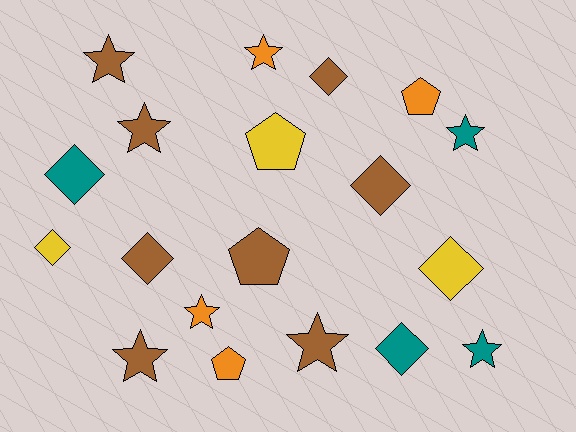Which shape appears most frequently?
Star, with 8 objects.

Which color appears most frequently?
Brown, with 8 objects.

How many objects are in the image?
There are 19 objects.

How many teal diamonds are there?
There are 2 teal diamonds.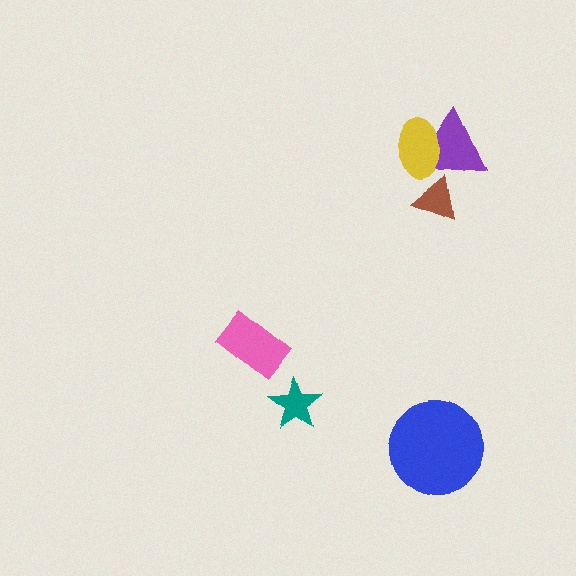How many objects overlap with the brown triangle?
1 object overlaps with the brown triangle.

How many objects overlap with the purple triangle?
2 objects overlap with the purple triangle.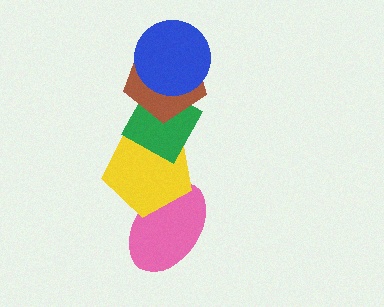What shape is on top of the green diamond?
The brown pentagon is on top of the green diamond.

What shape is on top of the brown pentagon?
The blue circle is on top of the brown pentagon.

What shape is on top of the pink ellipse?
The yellow pentagon is on top of the pink ellipse.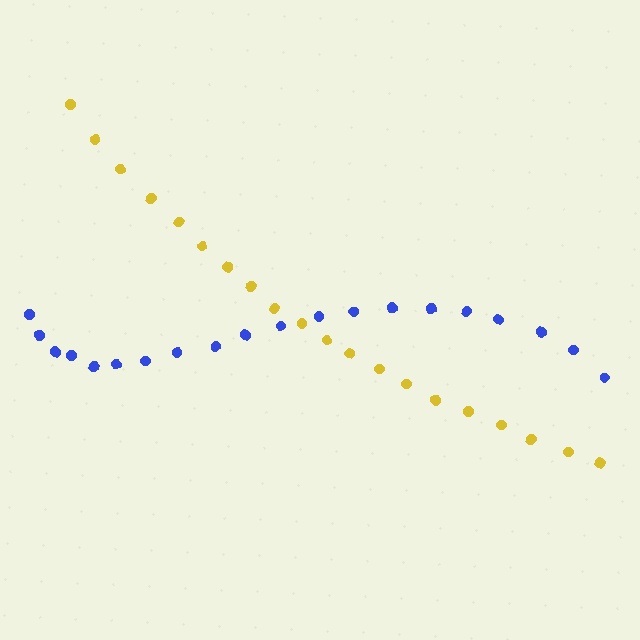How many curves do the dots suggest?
There are 2 distinct paths.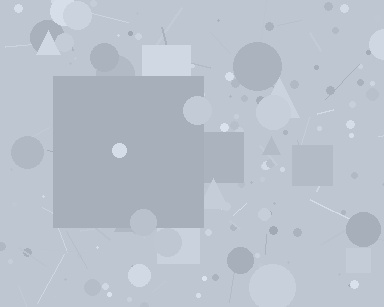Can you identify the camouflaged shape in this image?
The camouflaged shape is a square.